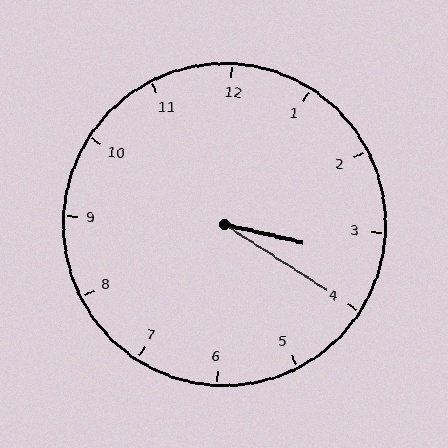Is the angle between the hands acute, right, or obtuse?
It is acute.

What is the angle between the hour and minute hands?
Approximately 20 degrees.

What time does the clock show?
3:20.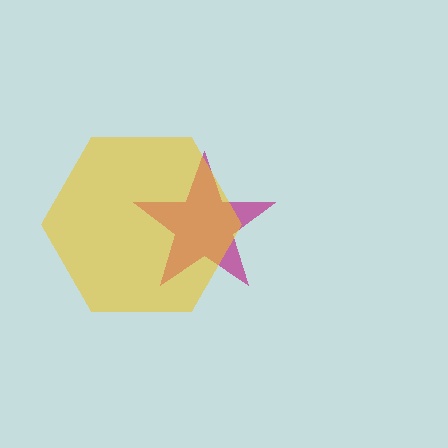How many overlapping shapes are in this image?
There are 2 overlapping shapes in the image.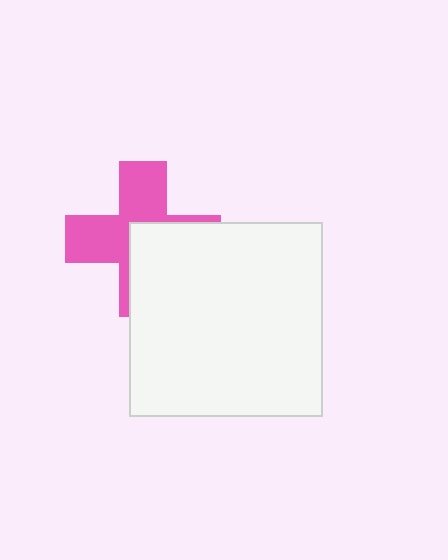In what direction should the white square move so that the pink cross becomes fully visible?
The white square should move toward the lower-right. That is the shortest direction to clear the overlap and leave the pink cross fully visible.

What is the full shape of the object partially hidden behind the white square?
The partially hidden object is a pink cross.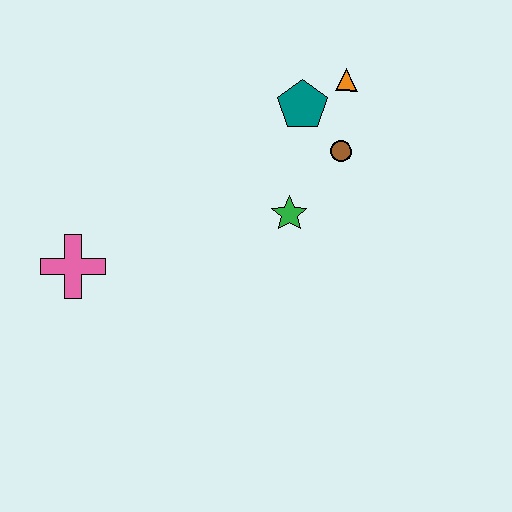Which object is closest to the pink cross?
The green star is closest to the pink cross.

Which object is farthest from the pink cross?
The orange triangle is farthest from the pink cross.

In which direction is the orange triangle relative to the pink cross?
The orange triangle is to the right of the pink cross.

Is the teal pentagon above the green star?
Yes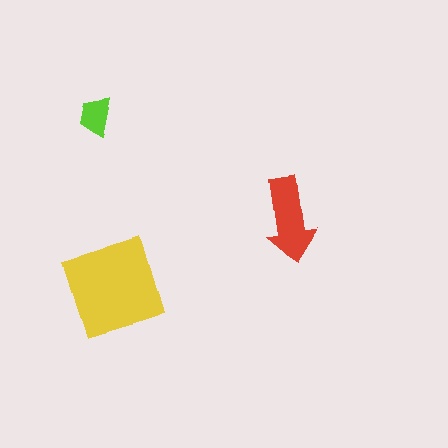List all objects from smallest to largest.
The lime trapezoid, the red arrow, the yellow square.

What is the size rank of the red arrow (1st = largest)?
2nd.